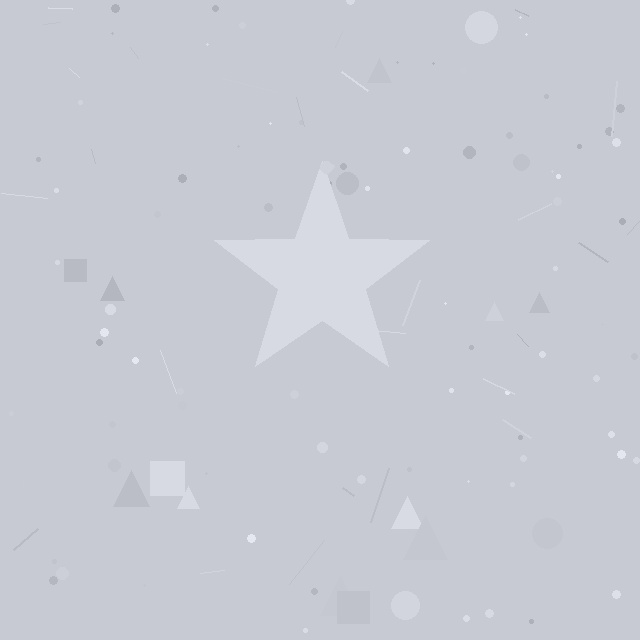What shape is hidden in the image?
A star is hidden in the image.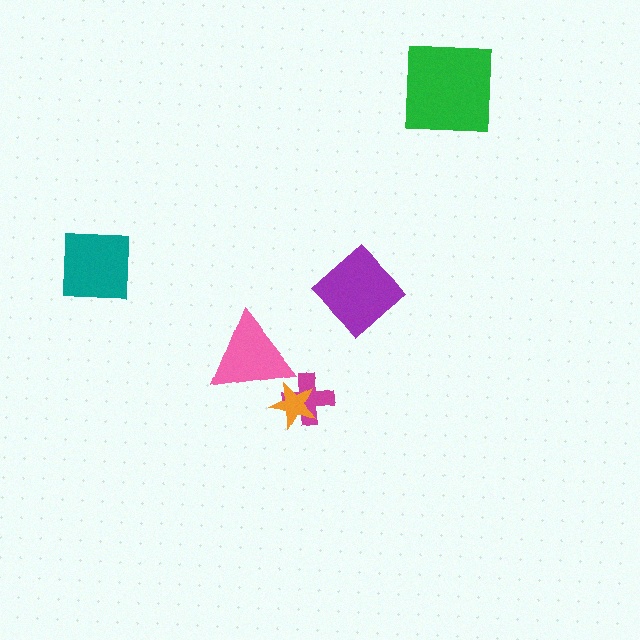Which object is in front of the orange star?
The pink triangle is in front of the orange star.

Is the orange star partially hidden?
Yes, it is partially covered by another shape.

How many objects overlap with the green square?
0 objects overlap with the green square.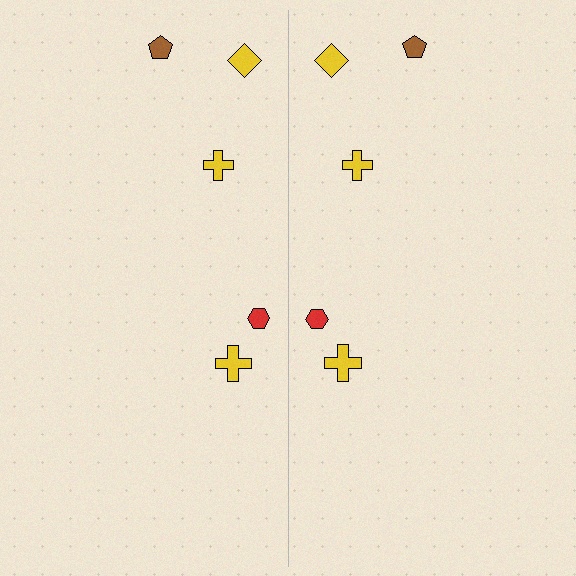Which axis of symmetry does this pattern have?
The pattern has a vertical axis of symmetry running through the center of the image.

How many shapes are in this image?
There are 10 shapes in this image.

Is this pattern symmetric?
Yes, this pattern has bilateral (reflection) symmetry.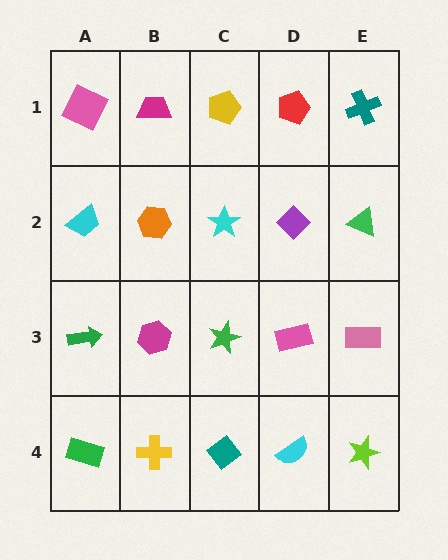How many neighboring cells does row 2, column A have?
3.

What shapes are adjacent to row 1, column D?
A purple diamond (row 2, column D), a yellow pentagon (row 1, column C), a teal cross (row 1, column E).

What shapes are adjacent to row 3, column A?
A cyan trapezoid (row 2, column A), a green rectangle (row 4, column A), a magenta hexagon (row 3, column B).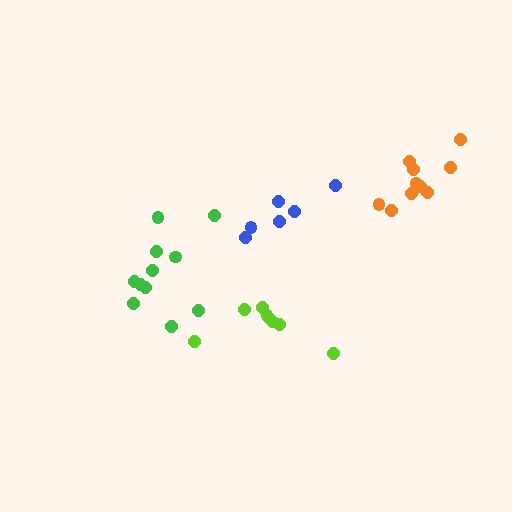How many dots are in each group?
Group 1: 10 dots, Group 2: 6 dots, Group 3: 11 dots, Group 4: 8 dots (35 total).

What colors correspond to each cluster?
The clusters are colored: orange, blue, green, lime.